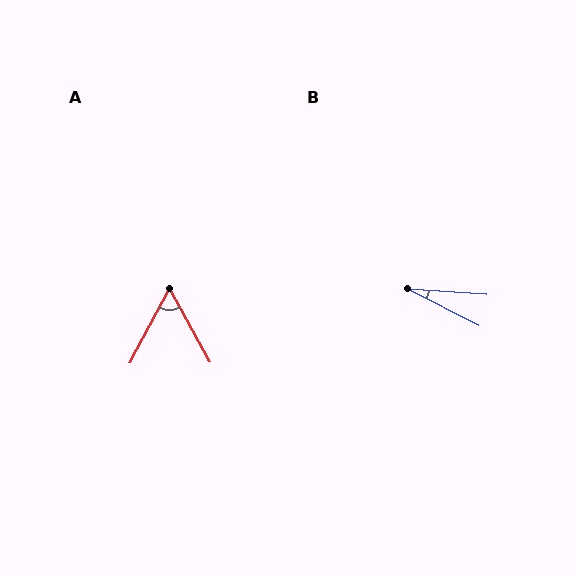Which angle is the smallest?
B, at approximately 23 degrees.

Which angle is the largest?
A, at approximately 57 degrees.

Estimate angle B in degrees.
Approximately 23 degrees.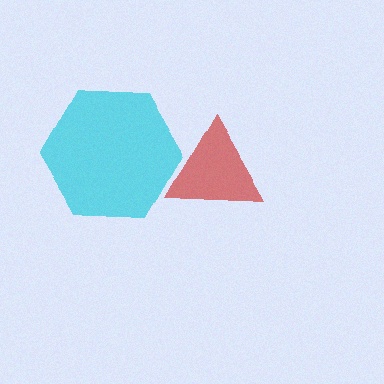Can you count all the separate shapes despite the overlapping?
Yes, there are 2 separate shapes.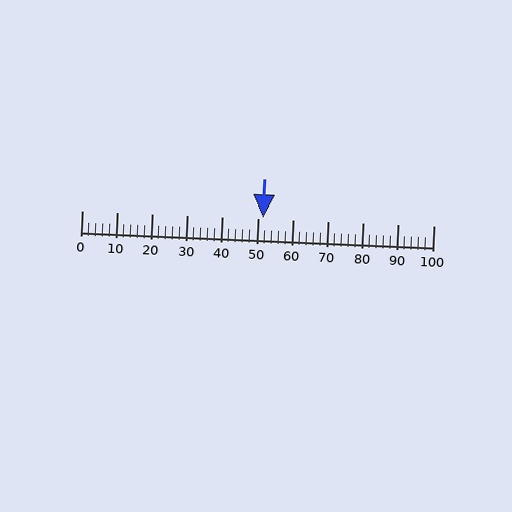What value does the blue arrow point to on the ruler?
The blue arrow points to approximately 52.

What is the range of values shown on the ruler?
The ruler shows values from 0 to 100.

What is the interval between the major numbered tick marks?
The major tick marks are spaced 10 units apart.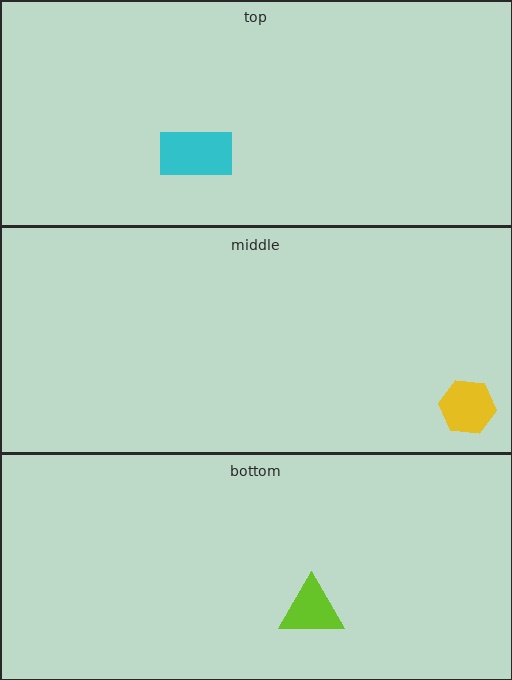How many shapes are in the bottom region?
1.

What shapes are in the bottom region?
The lime triangle.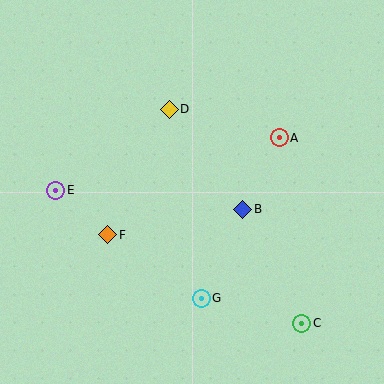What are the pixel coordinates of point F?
Point F is at (108, 235).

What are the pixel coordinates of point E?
Point E is at (56, 190).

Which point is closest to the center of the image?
Point B at (243, 209) is closest to the center.